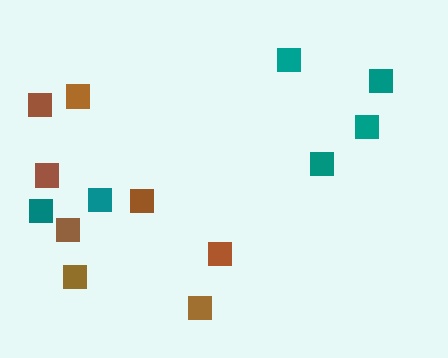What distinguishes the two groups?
There are 2 groups: one group of teal squares (6) and one group of brown squares (8).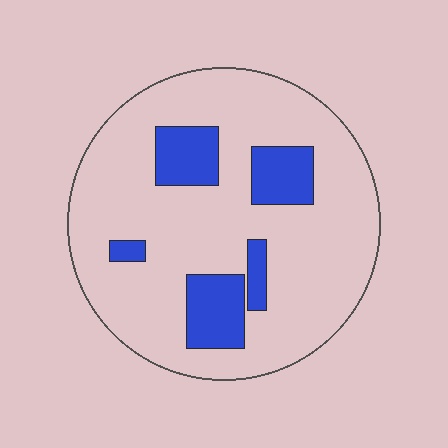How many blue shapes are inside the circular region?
5.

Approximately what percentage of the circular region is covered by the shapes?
Approximately 20%.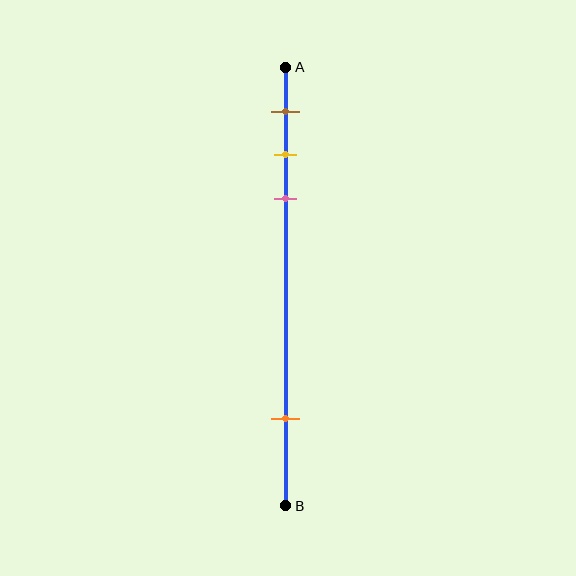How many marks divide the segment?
There are 4 marks dividing the segment.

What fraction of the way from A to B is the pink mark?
The pink mark is approximately 30% (0.3) of the way from A to B.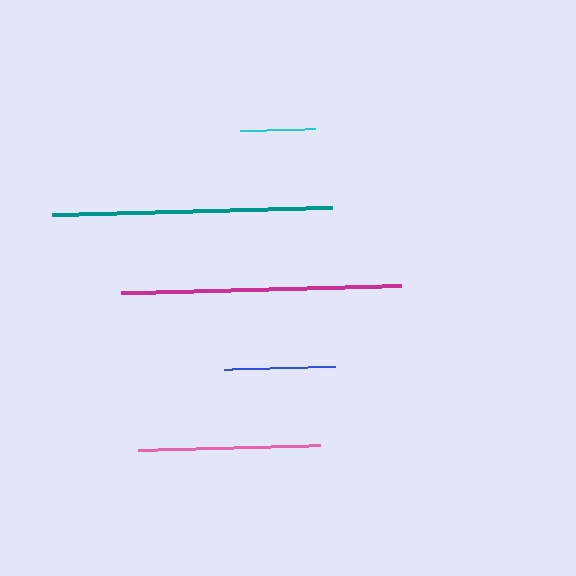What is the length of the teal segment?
The teal segment is approximately 280 pixels long.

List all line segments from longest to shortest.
From longest to shortest: magenta, teal, pink, blue, cyan.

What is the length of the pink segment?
The pink segment is approximately 182 pixels long.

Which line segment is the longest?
The magenta line is the longest at approximately 280 pixels.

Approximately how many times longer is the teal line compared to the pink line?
The teal line is approximately 1.5 times the length of the pink line.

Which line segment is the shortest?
The cyan line is the shortest at approximately 74 pixels.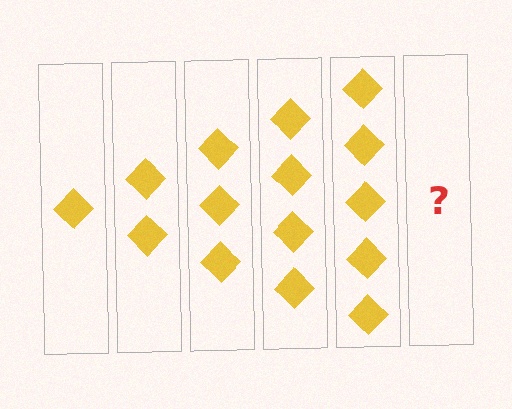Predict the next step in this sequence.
The next step is 6 diamonds.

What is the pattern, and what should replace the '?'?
The pattern is that each step adds one more diamond. The '?' should be 6 diamonds.